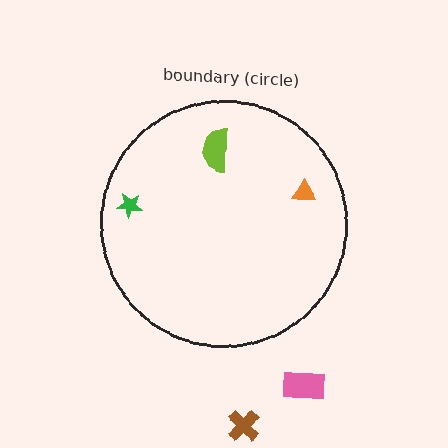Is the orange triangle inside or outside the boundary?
Inside.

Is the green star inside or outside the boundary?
Inside.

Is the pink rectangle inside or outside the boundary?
Outside.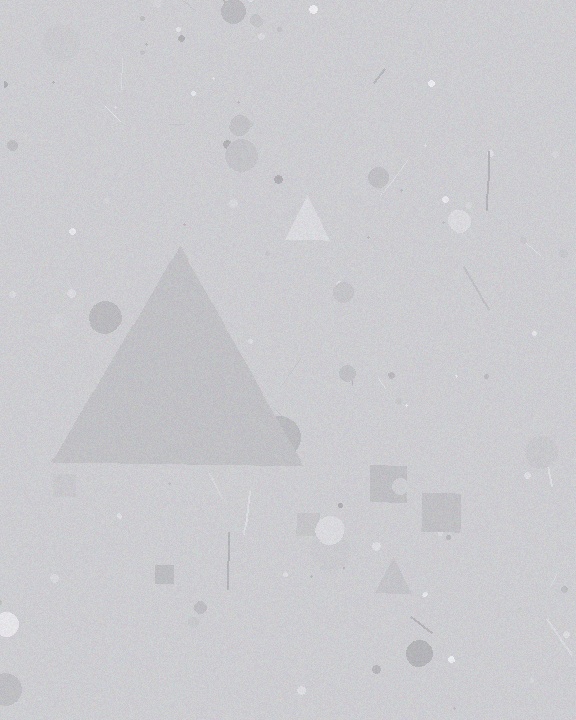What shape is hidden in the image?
A triangle is hidden in the image.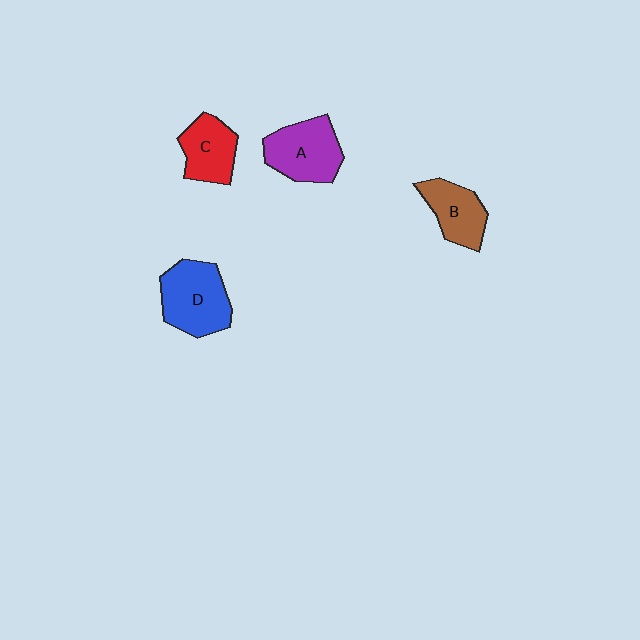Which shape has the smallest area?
Shape B (brown).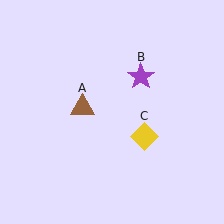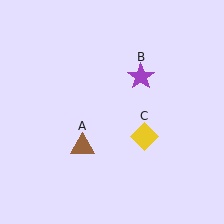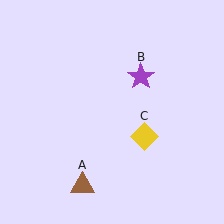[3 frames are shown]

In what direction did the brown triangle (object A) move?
The brown triangle (object A) moved down.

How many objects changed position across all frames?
1 object changed position: brown triangle (object A).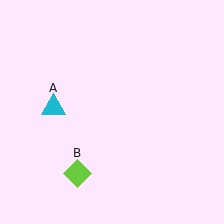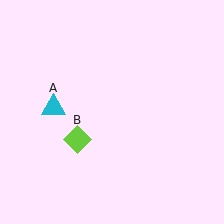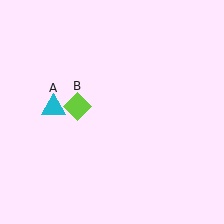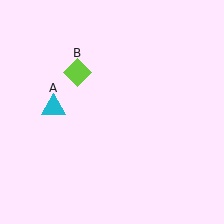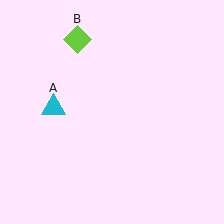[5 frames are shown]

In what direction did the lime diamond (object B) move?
The lime diamond (object B) moved up.